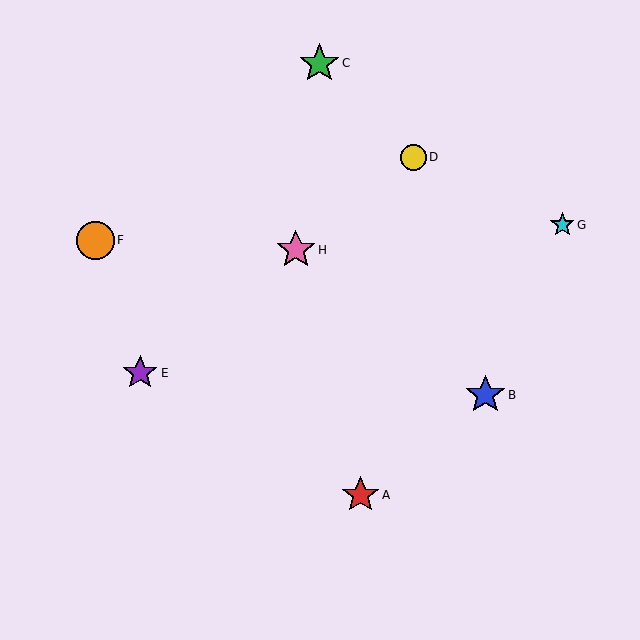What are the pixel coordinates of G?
Object G is at (562, 225).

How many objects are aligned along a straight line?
3 objects (D, E, H) are aligned along a straight line.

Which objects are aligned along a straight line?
Objects D, E, H are aligned along a straight line.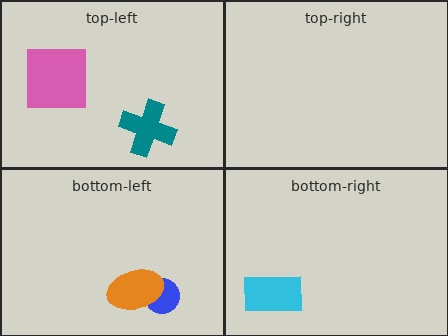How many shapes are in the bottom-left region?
2.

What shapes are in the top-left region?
The pink square, the teal cross.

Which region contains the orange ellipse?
The bottom-left region.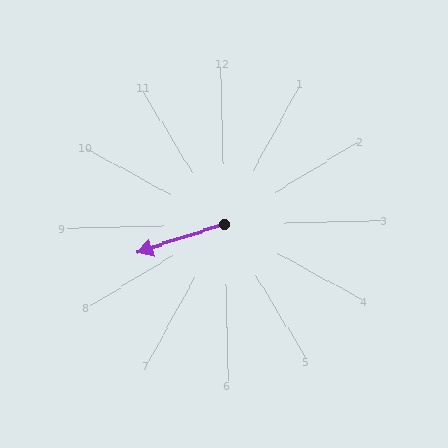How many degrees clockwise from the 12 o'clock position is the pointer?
Approximately 253 degrees.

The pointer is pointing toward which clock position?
Roughly 8 o'clock.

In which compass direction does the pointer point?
West.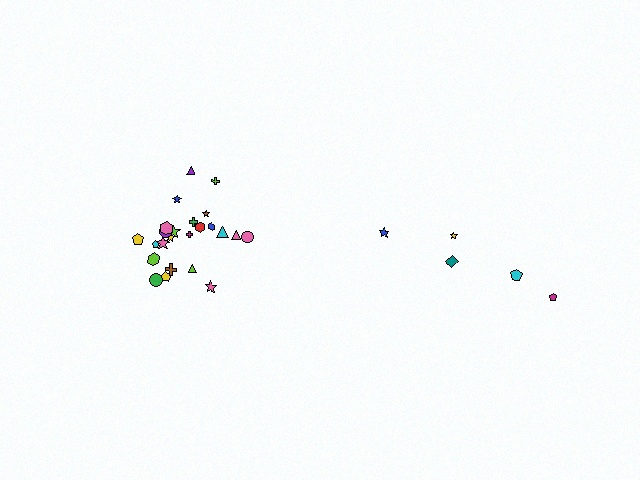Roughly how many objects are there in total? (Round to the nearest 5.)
Roughly 30 objects in total.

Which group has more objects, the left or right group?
The left group.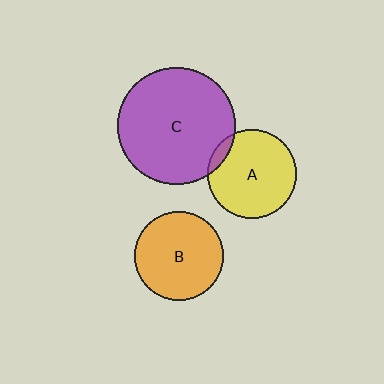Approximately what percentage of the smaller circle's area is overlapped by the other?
Approximately 5%.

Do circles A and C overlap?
Yes.